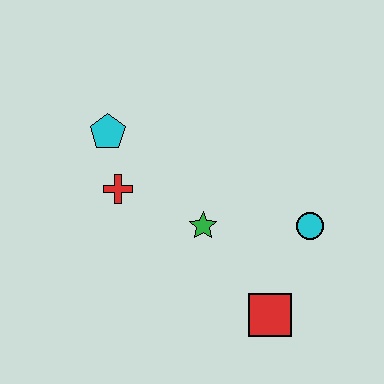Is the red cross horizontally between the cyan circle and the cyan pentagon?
Yes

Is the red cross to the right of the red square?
No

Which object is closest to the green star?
The red cross is closest to the green star.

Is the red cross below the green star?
No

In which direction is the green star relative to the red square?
The green star is above the red square.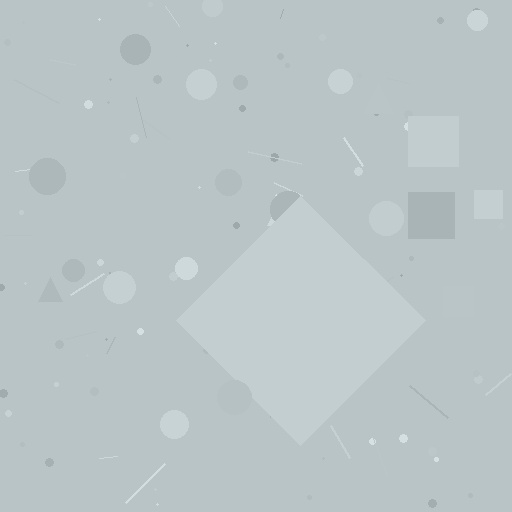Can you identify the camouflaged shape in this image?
The camouflaged shape is a diamond.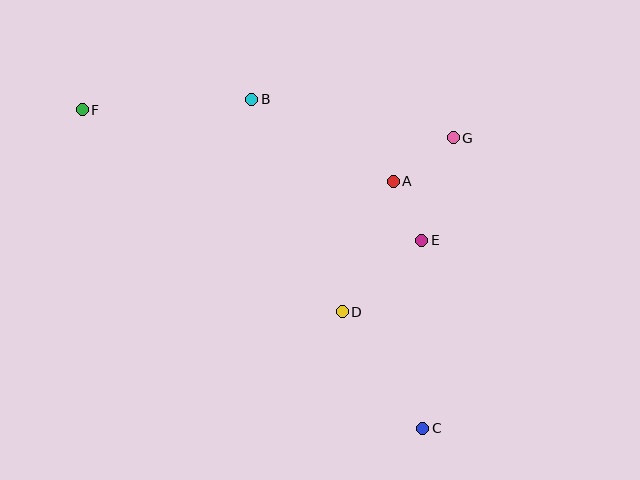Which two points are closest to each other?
Points A and E are closest to each other.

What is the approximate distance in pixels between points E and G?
The distance between E and G is approximately 107 pixels.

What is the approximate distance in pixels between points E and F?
The distance between E and F is approximately 364 pixels.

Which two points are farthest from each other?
Points C and F are farthest from each other.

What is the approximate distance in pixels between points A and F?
The distance between A and F is approximately 319 pixels.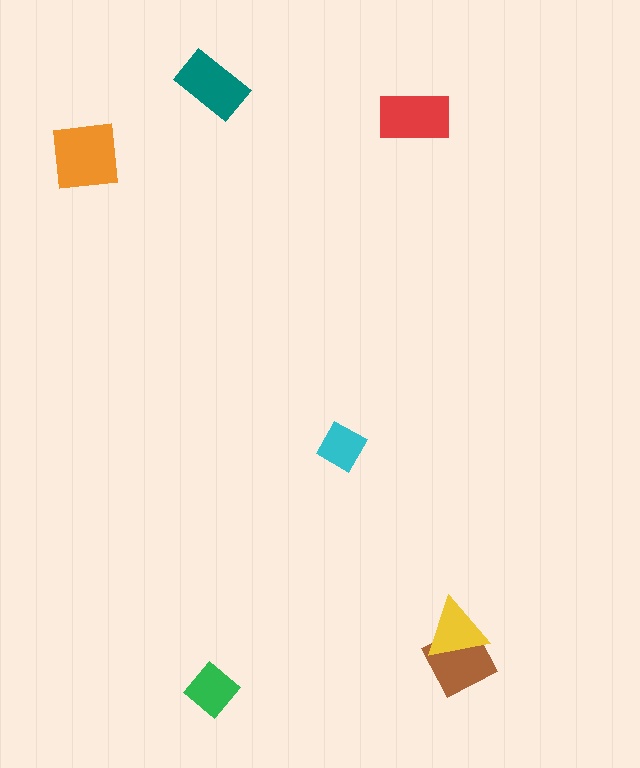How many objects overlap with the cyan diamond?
0 objects overlap with the cyan diamond.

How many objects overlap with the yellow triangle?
1 object overlaps with the yellow triangle.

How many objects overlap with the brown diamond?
1 object overlaps with the brown diamond.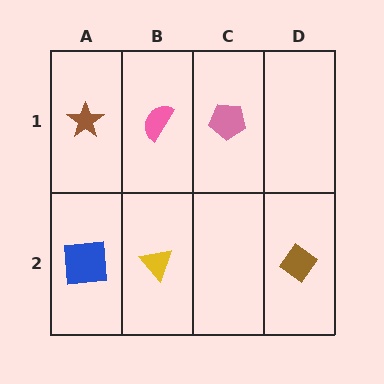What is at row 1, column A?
A brown star.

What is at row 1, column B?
A pink semicircle.